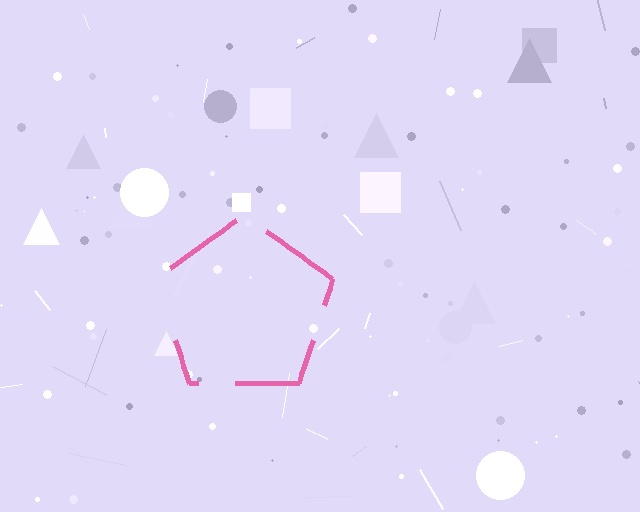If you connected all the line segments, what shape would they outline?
They would outline a pentagon.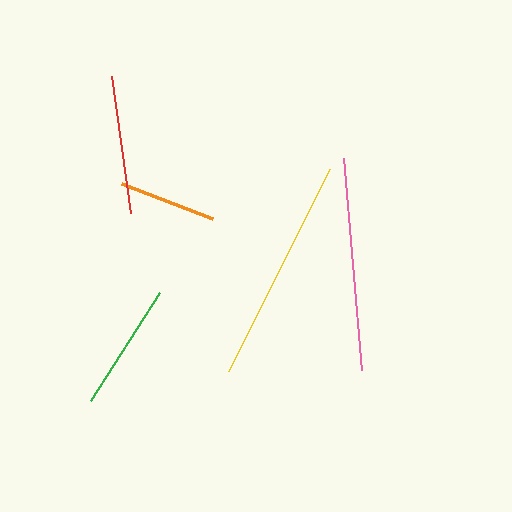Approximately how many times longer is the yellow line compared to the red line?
The yellow line is approximately 1.6 times the length of the red line.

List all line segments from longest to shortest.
From longest to shortest: yellow, pink, red, green, orange.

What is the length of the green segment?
The green segment is approximately 129 pixels long.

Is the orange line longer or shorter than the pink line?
The pink line is longer than the orange line.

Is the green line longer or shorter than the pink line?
The pink line is longer than the green line.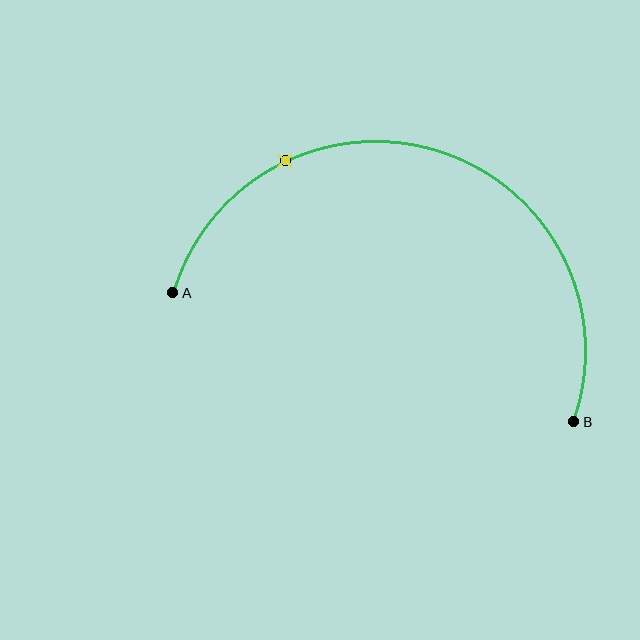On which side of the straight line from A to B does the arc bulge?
The arc bulges above the straight line connecting A and B.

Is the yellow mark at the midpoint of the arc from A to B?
No. The yellow mark lies on the arc but is closer to endpoint A. The arc midpoint would be at the point on the curve equidistant along the arc from both A and B.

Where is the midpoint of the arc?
The arc midpoint is the point on the curve farthest from the straight line joining A and B. It sits above that line.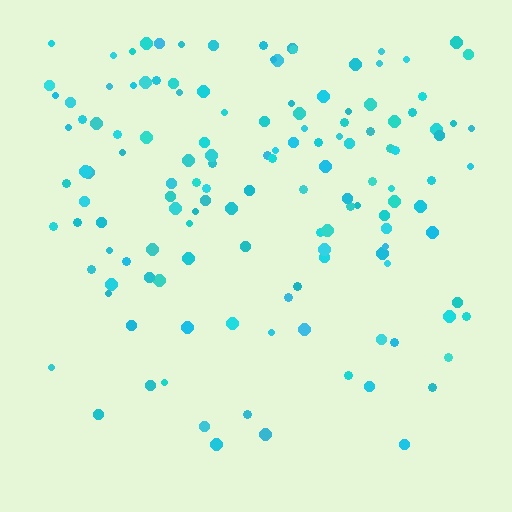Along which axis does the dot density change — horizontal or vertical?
Vertical.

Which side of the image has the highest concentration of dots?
The top.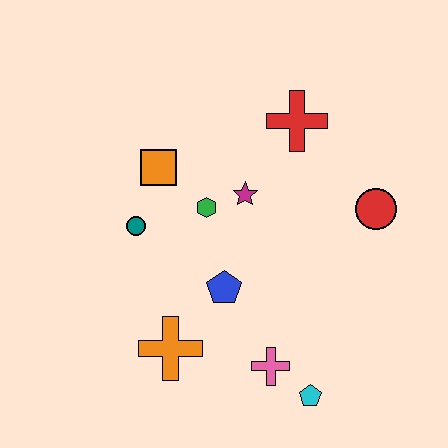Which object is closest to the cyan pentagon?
The pink cross is closest to the cyan pentagon.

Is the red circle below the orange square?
Yes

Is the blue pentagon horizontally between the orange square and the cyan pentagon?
Yes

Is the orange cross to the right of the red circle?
No